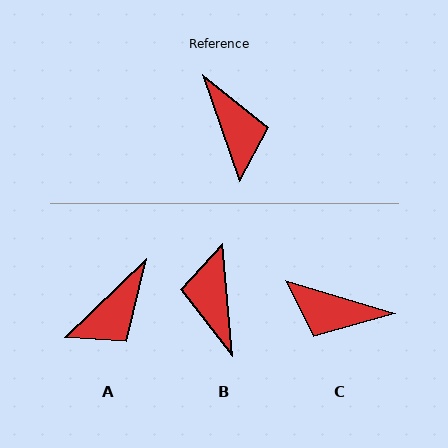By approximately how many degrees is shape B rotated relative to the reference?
Approximately 166 degrees counter-clockwise.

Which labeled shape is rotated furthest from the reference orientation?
B, about 166 degrees away.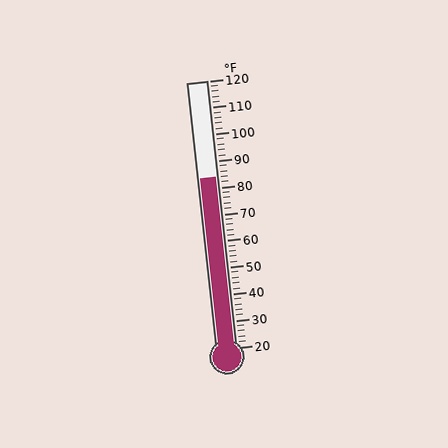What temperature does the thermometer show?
The thermometer shows approximately 84°F.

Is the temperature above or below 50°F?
The temperature is above 50°F.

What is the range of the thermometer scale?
The thermometer scale ranges from 20°F to 120°F.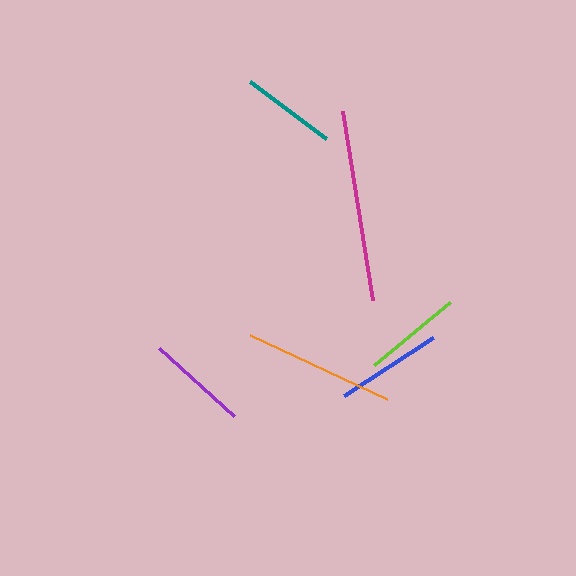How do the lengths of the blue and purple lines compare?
The blue and purple lines are approximately the same length.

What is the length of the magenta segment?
The magenta segment is approximately 191 pixels long.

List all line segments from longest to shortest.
From longest to shortest: magenta, orange, blue, purple, lime, teal.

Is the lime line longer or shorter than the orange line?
The orange line is longer than the lime line.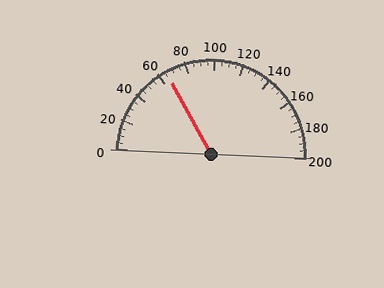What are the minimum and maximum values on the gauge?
The gauge ranges from 0 to 200.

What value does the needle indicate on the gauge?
The needle indicates approximately 65.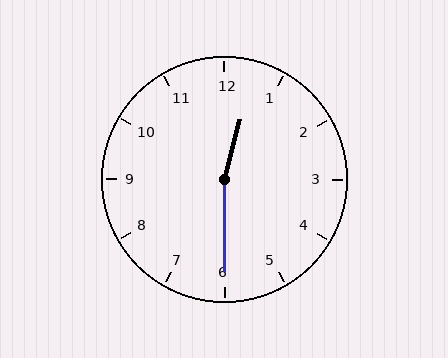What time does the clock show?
12:30.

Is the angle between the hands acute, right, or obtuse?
It is obtuse.